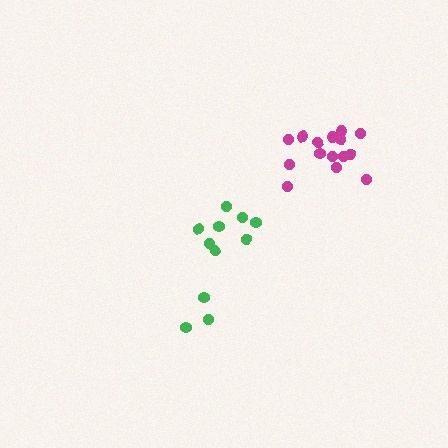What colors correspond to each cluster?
The clusters are colored: green, magenta.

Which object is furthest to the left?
The green cluster is leftmost.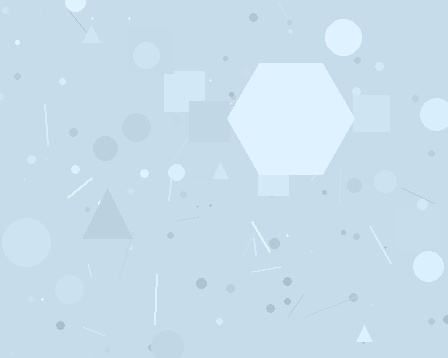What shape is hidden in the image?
A hexagon is hidden in the image.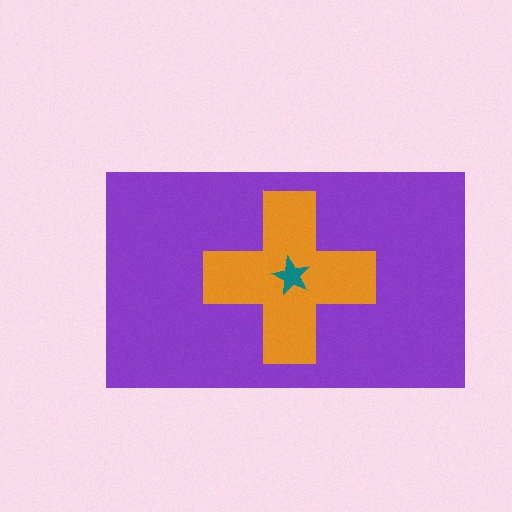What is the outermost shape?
The purple rectangle.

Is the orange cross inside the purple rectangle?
Yes.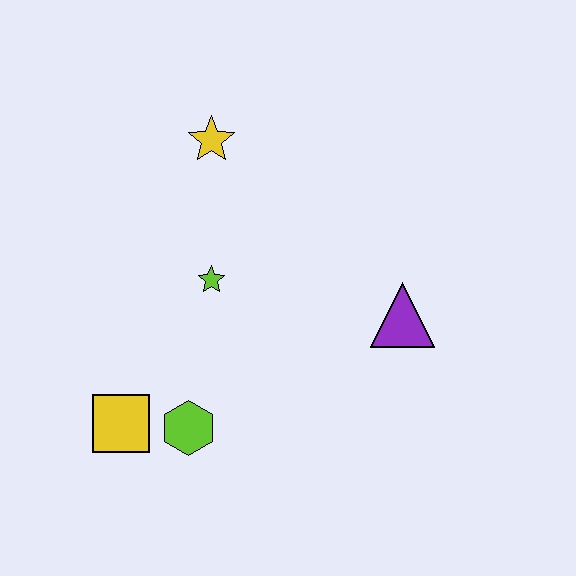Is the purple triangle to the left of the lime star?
No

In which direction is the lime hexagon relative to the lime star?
The lime hexagon is below the lime star.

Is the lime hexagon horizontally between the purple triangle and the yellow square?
Yes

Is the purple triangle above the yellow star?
No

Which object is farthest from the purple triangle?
The yellow square is farthest from the purple triangle.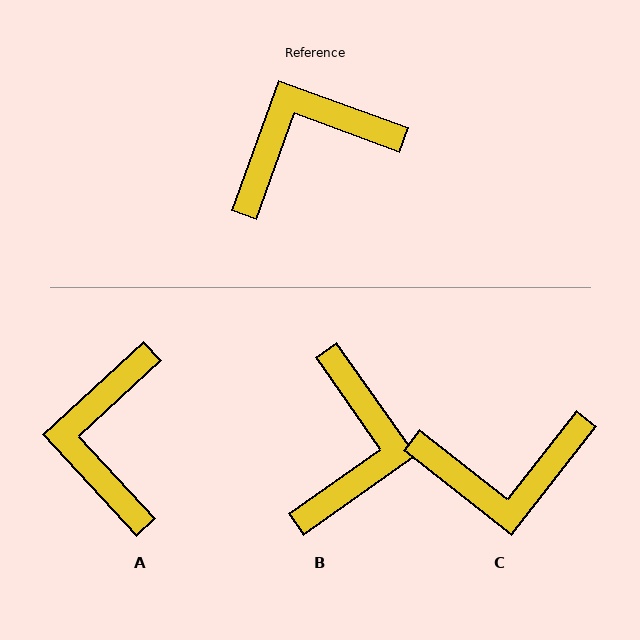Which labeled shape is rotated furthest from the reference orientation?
C, about 162 degrees away.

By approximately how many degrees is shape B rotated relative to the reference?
Approximately 125 degrees clockwise.